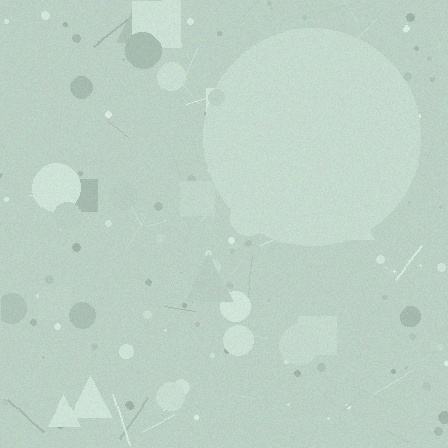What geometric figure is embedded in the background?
A circle is embedded in the background.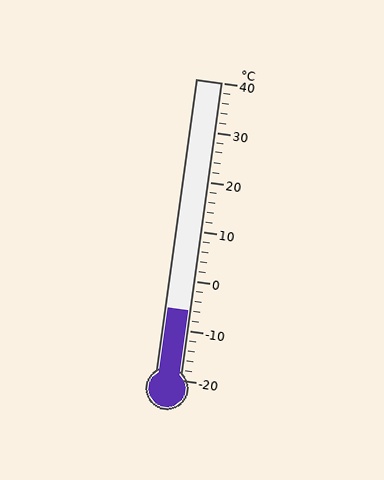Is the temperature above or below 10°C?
The temperature is below 10°C.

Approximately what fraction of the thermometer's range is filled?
The thermometer is filled to approximately 25% of its range.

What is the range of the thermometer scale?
The thermometer scale ranges from -20°C to 40°C.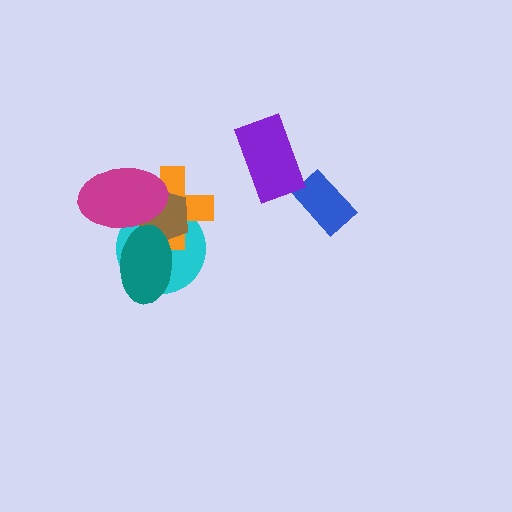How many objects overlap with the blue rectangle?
0 objects overlap with the blue rectangle.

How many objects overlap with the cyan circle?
4 objects overlap with the cyan circle.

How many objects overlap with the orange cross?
4 objects overlap with the orange cross.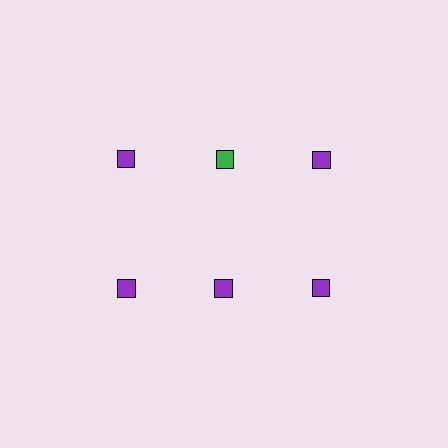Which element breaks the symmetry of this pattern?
The green square in the top row, second from left column breaks the symmetry. All other shapes are purple squares.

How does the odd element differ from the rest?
It has a different color: green instead of purple.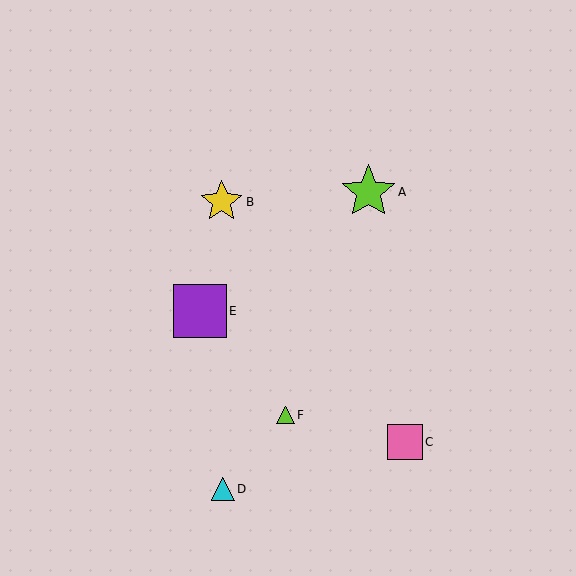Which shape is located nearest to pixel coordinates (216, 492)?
The cyan triangle (labeled D) at (223, 489) is nearest to that location.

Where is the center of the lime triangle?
The center of the lime triangle is at (286, 415).